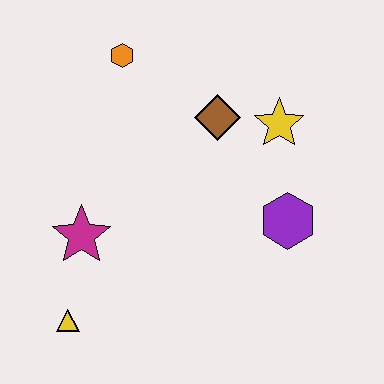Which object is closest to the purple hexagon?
The yellow star is closest to the purple hexagon.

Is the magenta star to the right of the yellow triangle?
Yes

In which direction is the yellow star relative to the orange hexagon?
The yellow star is to the right of the orange hexagon.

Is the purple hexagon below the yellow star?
Yes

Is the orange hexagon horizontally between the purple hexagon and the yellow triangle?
Yes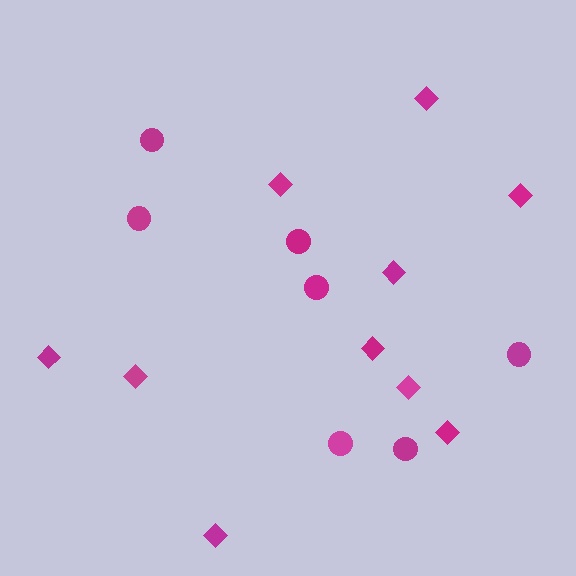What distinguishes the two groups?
There are 2 groups: one group of circles (7) and one group of diamonds (10).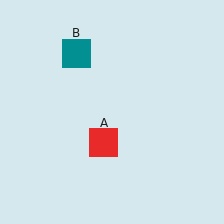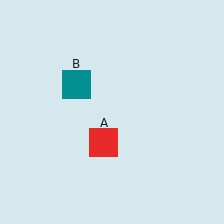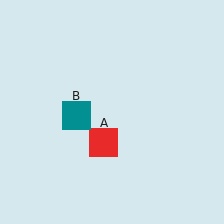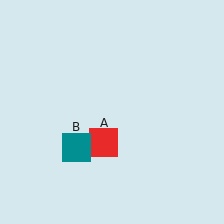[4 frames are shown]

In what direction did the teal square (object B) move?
The teal square (object B) moved down.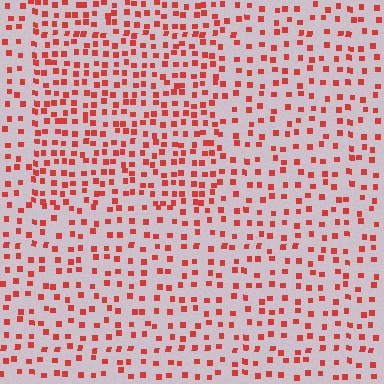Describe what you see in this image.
The image contains small red elements arranged at two different densities. A rectangle-shaped region is visible where the elements are more densely packed than the surrounding area.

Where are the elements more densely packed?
The elements are more densely packed inside the rectangle boundary.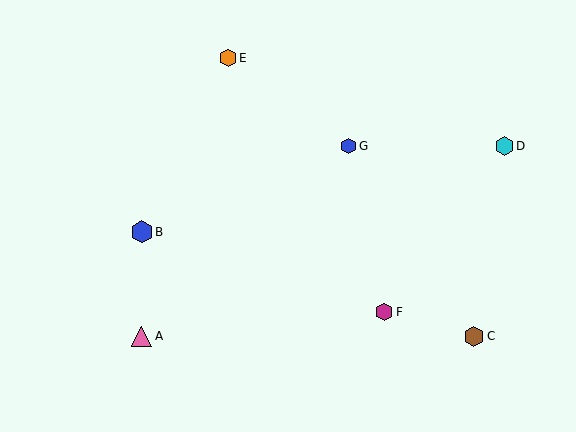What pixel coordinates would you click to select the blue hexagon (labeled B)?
Click at (142, 232) to select the blue hexagon B.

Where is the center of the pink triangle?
The center of the pink triangle is at (142, 336).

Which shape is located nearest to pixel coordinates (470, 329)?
The brown hexagon (labeled C) at (474, 336) is nearest to that location.